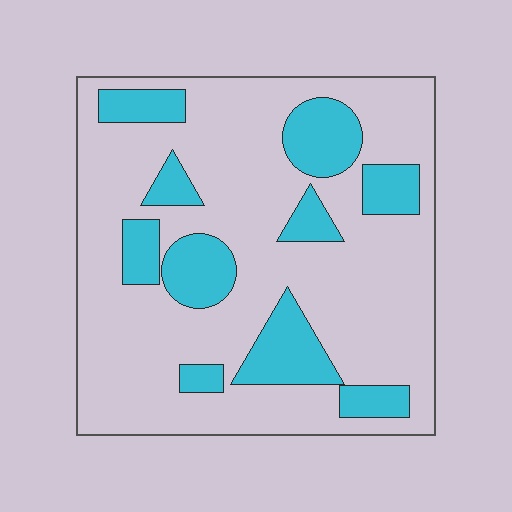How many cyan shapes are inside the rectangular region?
10.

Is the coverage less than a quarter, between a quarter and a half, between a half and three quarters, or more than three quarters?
Less than a quarter.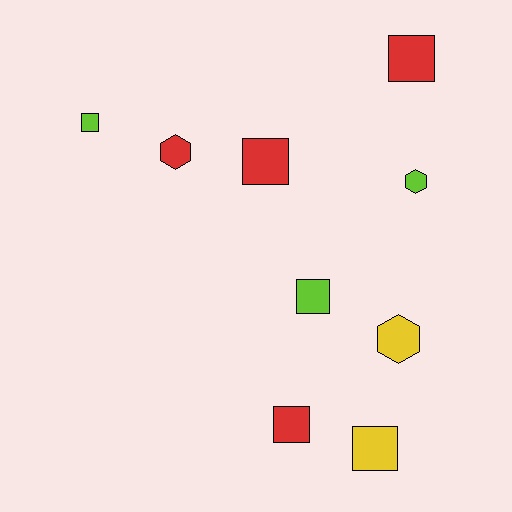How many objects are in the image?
There are 9 objects.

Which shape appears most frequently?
Square, with 6 objects.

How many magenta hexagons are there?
There are no magenta hexagons.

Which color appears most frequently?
Red, with 4 objects.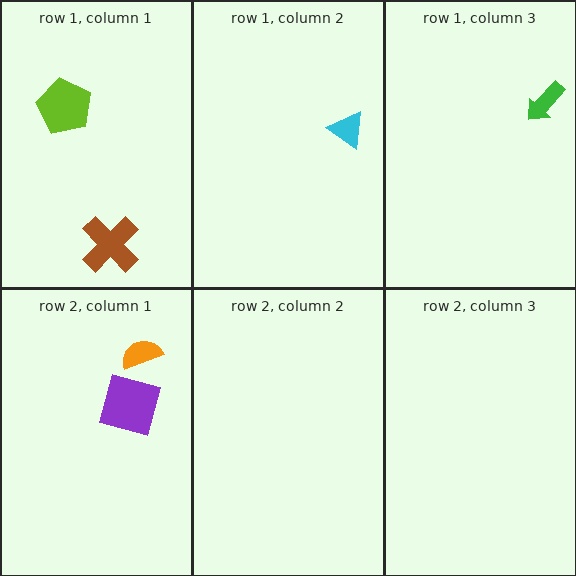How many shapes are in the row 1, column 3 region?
1.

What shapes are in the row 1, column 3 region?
The green arrow.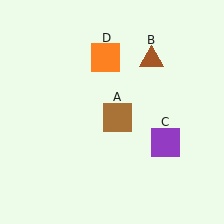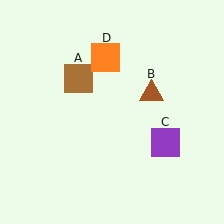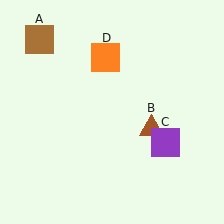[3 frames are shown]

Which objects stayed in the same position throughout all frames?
Purple square (object C) and orange square (object D) remained stationary.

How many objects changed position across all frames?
2 objects changed position: brown square (object A), brown triangle (object B).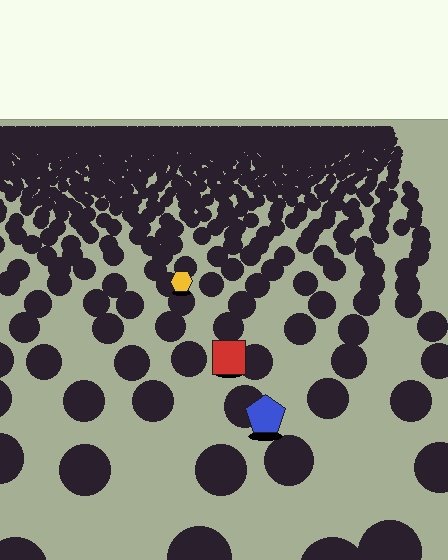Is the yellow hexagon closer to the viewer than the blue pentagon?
No. The blue pentagon is closer — you can tell from the texture gradient: the ground texture is coarser near it.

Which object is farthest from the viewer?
The yellow hexagon is farthest from the viewer. It appears smaller and the ground texture around it is denser.